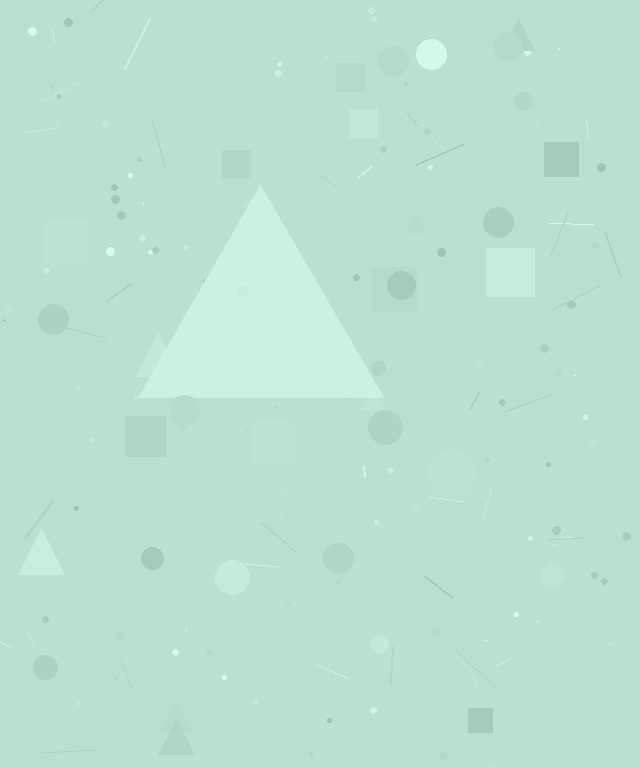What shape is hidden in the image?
A triangle is hidden in the image.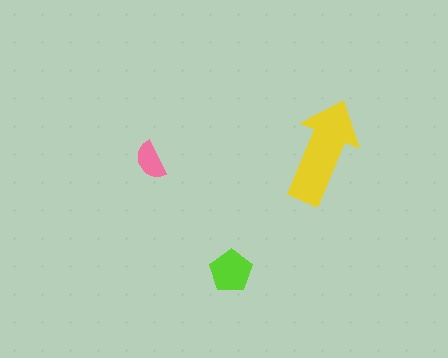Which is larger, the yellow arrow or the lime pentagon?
The yellow arrow.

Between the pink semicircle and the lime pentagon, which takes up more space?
The lime pentagon.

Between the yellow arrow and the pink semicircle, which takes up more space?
The yellow arrow.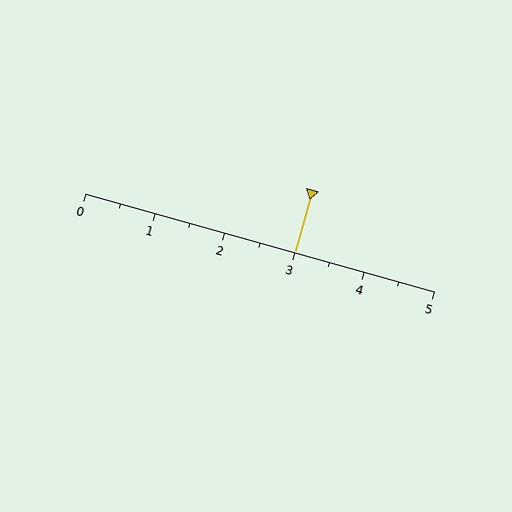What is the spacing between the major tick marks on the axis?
The major ticks are spaced 1 apart.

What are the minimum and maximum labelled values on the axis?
The axis runs from 0 to 5.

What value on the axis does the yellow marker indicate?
The marker indicates approximately 3.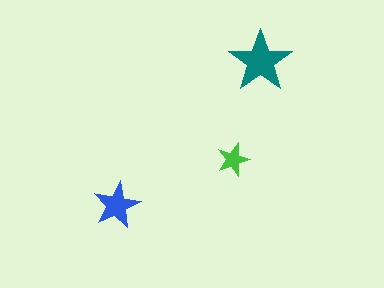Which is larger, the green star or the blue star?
The blue one.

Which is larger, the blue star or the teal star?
The teal one.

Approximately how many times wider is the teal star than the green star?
About 2 times wider.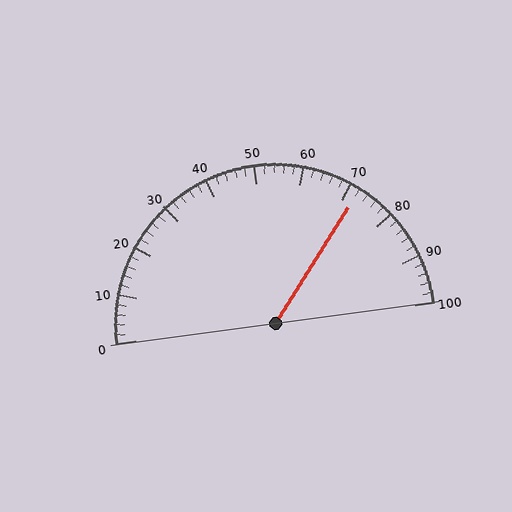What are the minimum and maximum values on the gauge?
The gauge ranges from 0 to 100.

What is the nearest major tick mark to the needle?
The nearest major tick mark is 70.